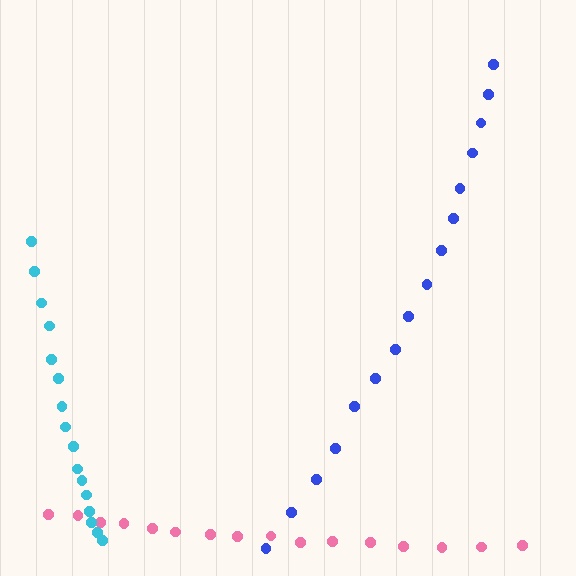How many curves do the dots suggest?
There are 3 distinct paths.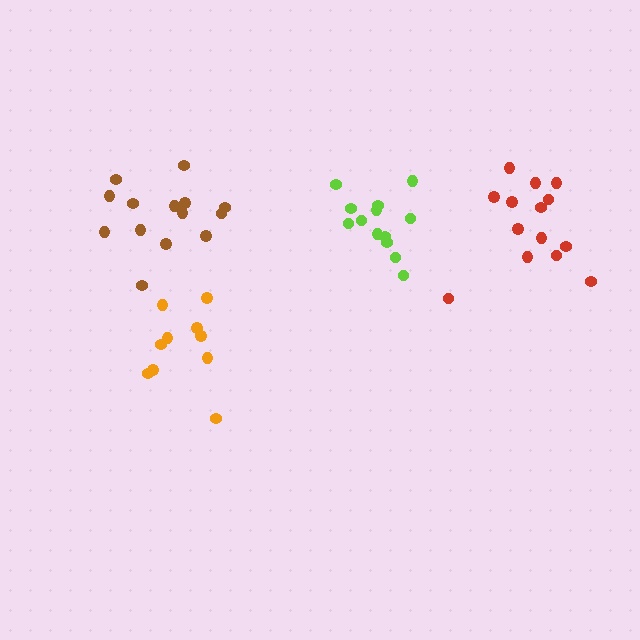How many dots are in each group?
Group 1: 10 dots, Group 2: 14 dots, Group 3: 14 dots, Group 4: 13 dots (51 total).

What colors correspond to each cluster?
The clusters are colored: orange, brown, red, lime.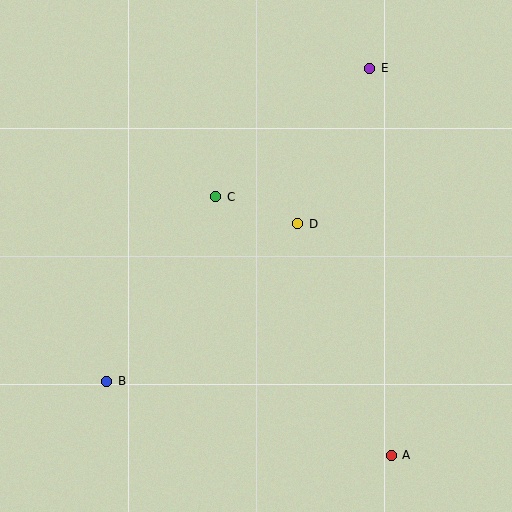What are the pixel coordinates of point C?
Point C is at (216, 197).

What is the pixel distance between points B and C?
The distance between B and C is 214 pixels.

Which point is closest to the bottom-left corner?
Point B is closest to the bottom-left corner.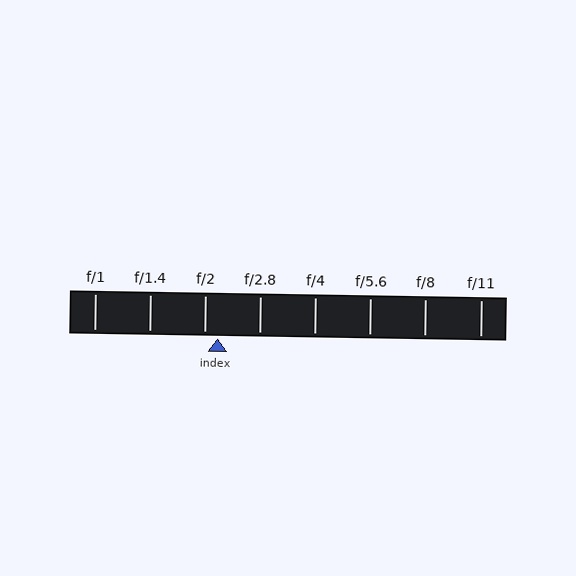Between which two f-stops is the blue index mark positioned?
The index mark is between f/2 and f/2.8.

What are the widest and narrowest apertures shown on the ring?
The widest aperture shown is f/1 and the narrowest is f/11.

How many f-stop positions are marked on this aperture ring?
There are 8 f-stop positions marked.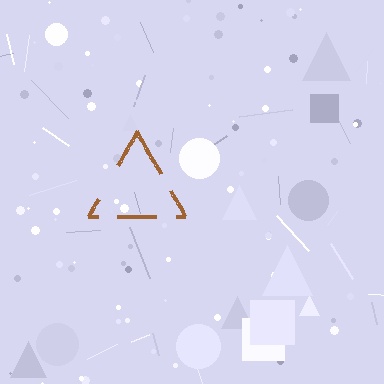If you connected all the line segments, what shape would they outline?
They would outline a triangle.